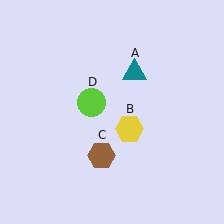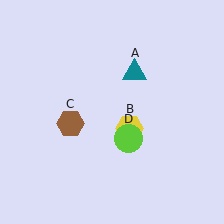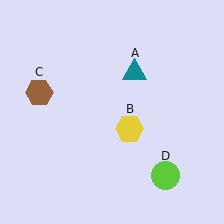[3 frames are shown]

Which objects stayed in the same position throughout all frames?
Teal triangle (object A) and yellow hexagon (object B) remained stationary.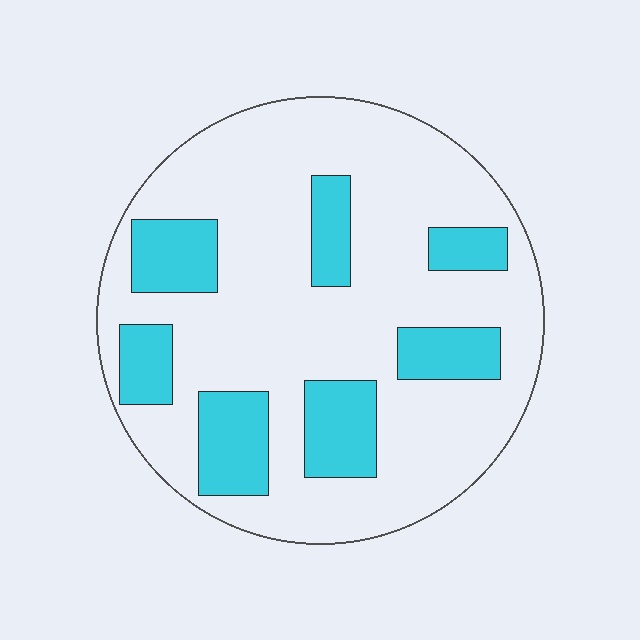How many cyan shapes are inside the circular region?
7.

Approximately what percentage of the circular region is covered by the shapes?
Approximately 25%.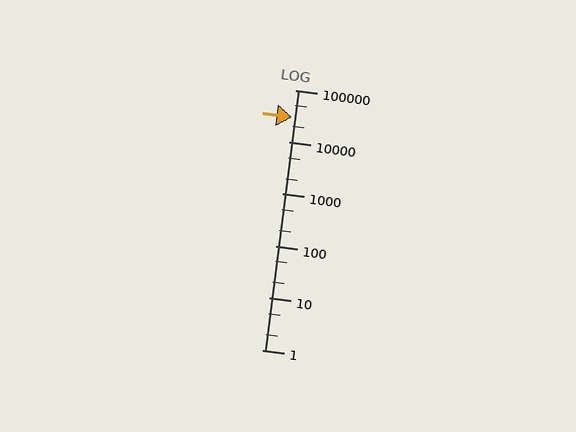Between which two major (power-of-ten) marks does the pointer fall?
The pointer is between 10000 and 100000.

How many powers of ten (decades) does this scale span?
The scale spans 5 decades, from 1 to 100000.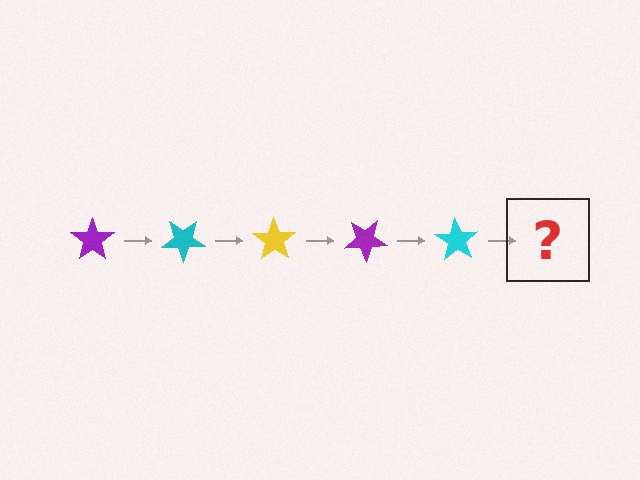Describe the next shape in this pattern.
It should be a yellow star, rotated 175 degrees from the start.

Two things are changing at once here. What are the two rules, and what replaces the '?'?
The two rules are that it rotates 35 degrees each step and the color cycles through purple, cyan, and yellow. The '?' should be a yellow star, rotated 175 degrees from the start.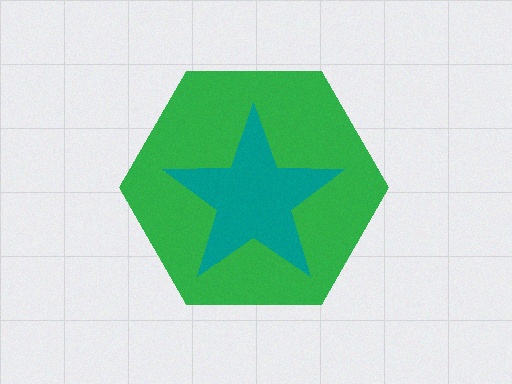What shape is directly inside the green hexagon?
The teal star.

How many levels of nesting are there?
2.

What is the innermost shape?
The teal star.